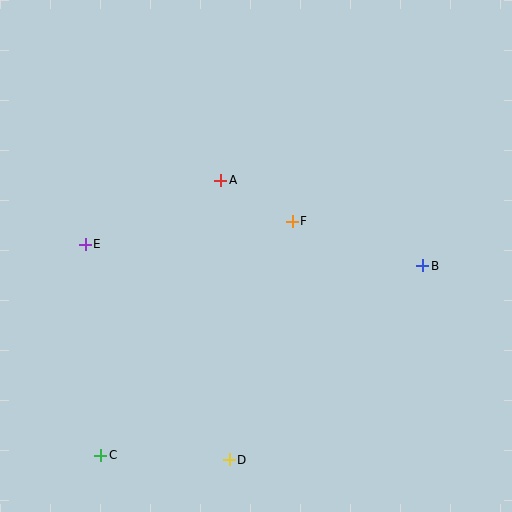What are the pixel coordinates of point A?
Point A is at (221, 180).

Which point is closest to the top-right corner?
Point B is closest to the top-right corner.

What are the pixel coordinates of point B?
Point B is at (423, 266).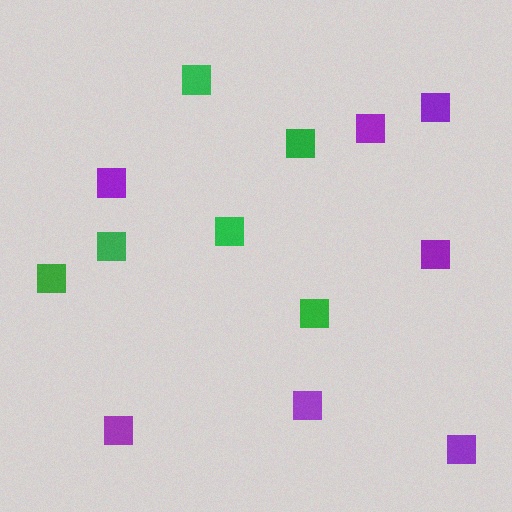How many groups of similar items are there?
There are 2 groups: one group of green squares (6) and one group of purple squares (7).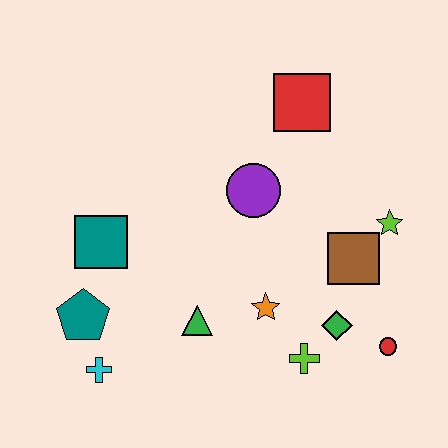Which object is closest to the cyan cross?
The teal pentagon is closest to the cyan cross.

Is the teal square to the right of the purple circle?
No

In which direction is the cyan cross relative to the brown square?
The cyan cross is to the left of the brown square.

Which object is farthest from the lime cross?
The red square is farthest from the lime cross.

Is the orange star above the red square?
No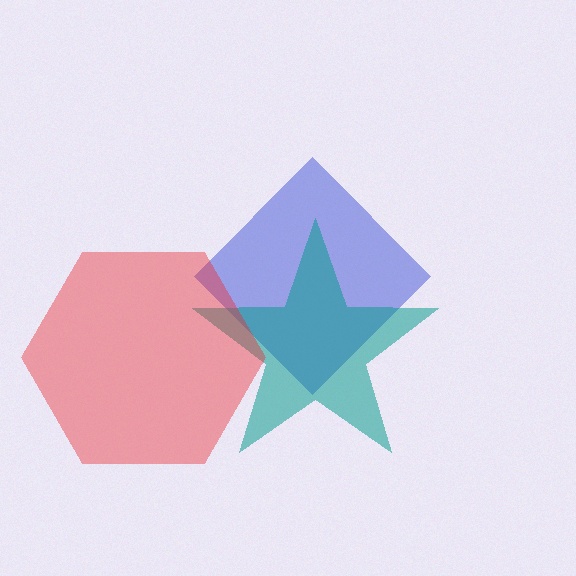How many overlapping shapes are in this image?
There are 3 overlapping shapes in the image.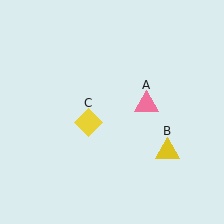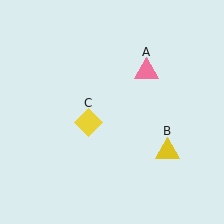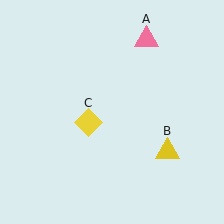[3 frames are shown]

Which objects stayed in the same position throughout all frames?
Yellow triangle (object B) and yellow diamond (object C) remained stationary.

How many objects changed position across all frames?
1 object changed position: pink triangle (object A).